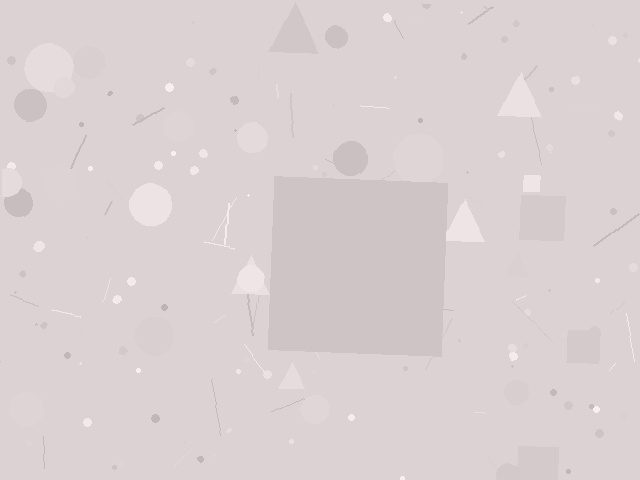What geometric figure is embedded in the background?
A square is embedded in the background.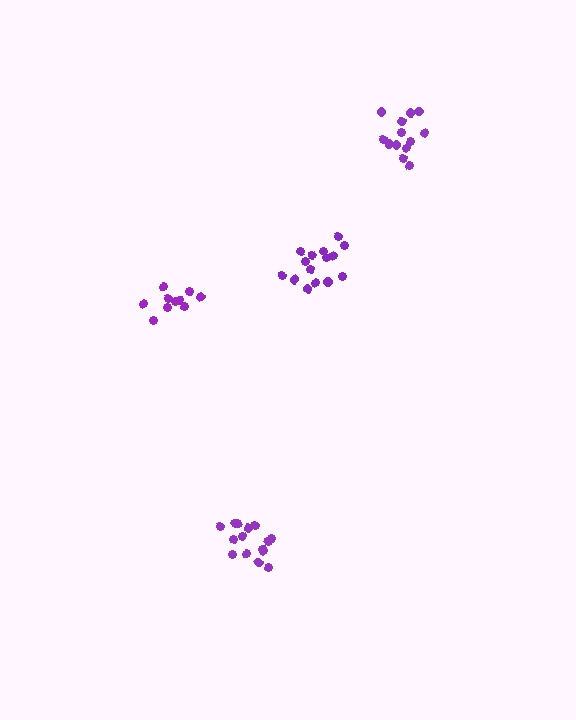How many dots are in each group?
Group 1: 15 dots, Group 2: 11 dots, Group 3: 13 dots, Group 4: 15 dots (54 total).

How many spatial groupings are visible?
There are 4 spatial groupings.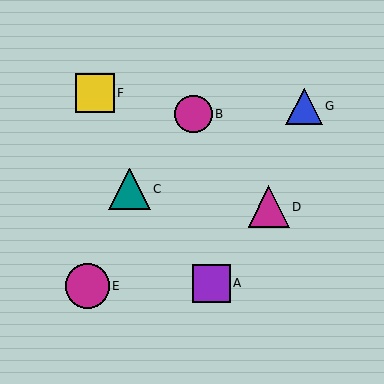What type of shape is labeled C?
Shape C is a teal triangle.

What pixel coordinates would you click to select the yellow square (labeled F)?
Click at (95, 93) to select the yellow square F.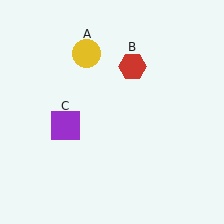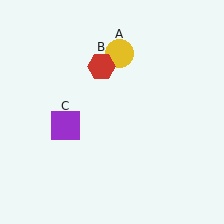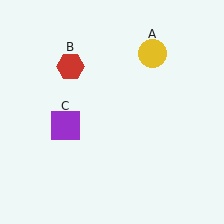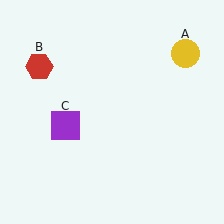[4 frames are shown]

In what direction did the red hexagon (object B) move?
The red hexagon (object B) moved left.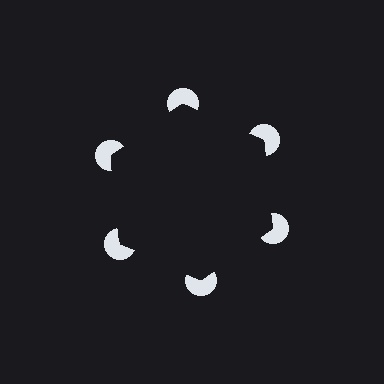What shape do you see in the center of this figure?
An illusory hexagon — its edges are inferred from the aligned wedge cuts in the pac-man discs, not physically drawn.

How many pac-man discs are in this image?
There are 6 — one at each vertex of the illusory hexagon.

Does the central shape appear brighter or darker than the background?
It typically appears slightly darker than the background, even though no actual brightness change is drawn.